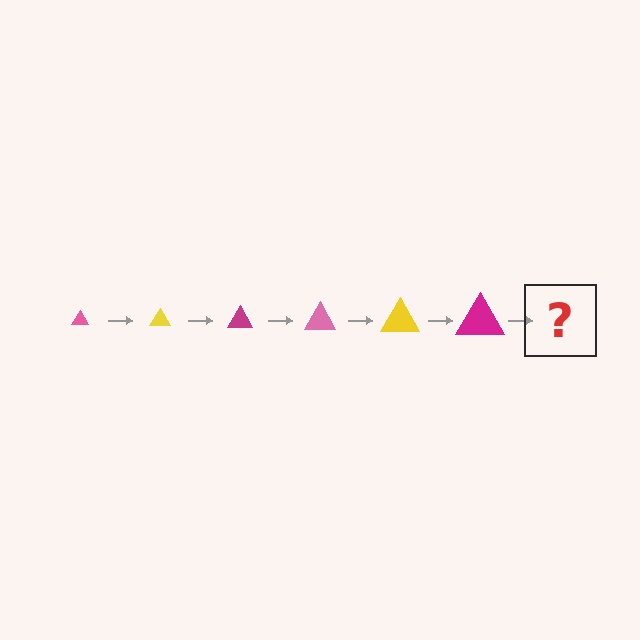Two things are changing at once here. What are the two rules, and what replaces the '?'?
The two rules are that the triangle grows larger each step and the color cycles through pink, yellow, and magenta. The '?' should be a pink triangle, larger than the previous one.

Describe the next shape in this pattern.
It should be a pink triangle, larger than the previous one.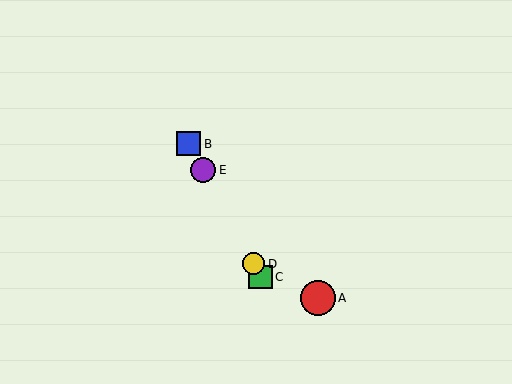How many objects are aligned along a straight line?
4 objects (B, C, D, E) are aligned along a straight line.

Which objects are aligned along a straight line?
Objects B, C, D, E are aligned along a straight line.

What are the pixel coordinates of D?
Object D is at (254, 264).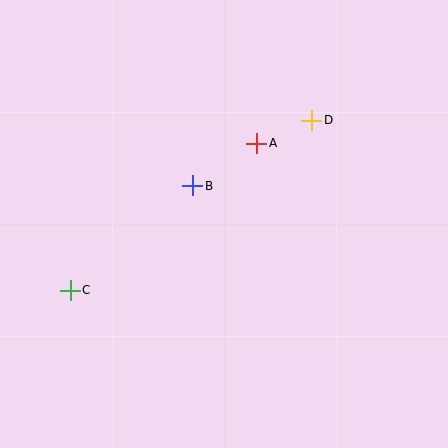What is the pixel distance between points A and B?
The distance between A and B is 77 pixels.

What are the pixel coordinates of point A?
Point A is at (257, 143).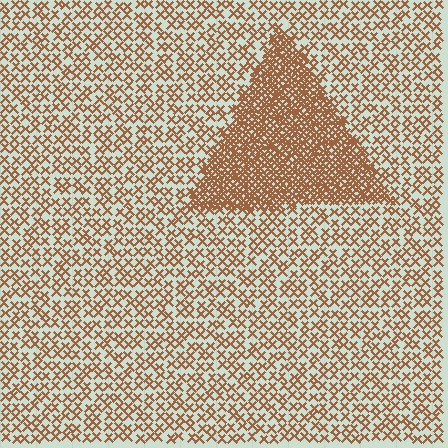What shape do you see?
I see a triangle.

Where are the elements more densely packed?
The elements are more densely packed inside the triangle boundary.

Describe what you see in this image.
The image contains small brown elements arranged at two different densities. A triangle-shaped region is visible where the elements are more densely packed than the surrounding area.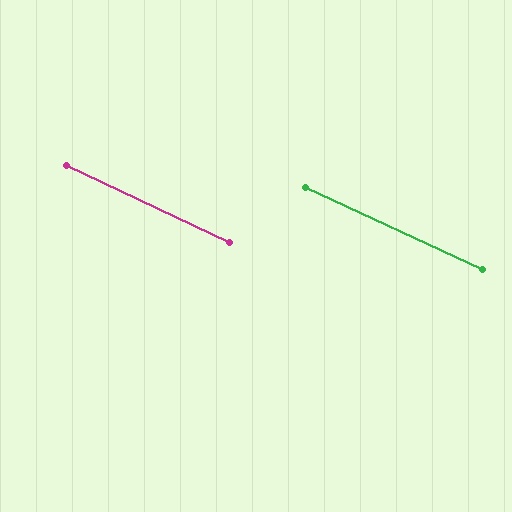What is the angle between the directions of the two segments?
Approximately 0 degrees.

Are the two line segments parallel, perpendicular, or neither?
Parallel — their directions differ by only 0.4°.